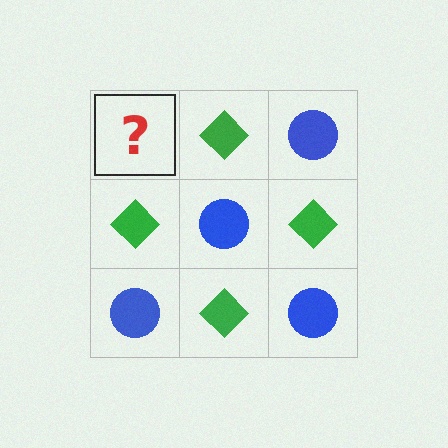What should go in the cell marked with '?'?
The missing cell should contain a blue circle.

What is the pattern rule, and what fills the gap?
The rule is that it alternates blue circle and green diamond in a checkerboard pattern. The gap should be filled with a blue circle.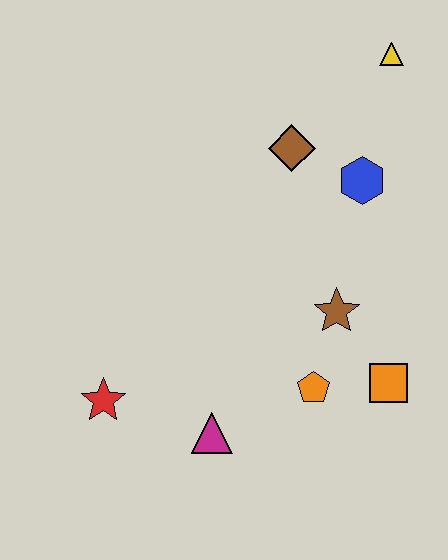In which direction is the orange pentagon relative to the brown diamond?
The orange pentagon is below the brown diamond.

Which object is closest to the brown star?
The orange pentagon is closest to the brown star.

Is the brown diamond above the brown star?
Yes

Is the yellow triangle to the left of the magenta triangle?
No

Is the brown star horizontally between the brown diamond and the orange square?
Yes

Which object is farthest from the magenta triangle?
The yellow triangle is farthest from the magenta triangle.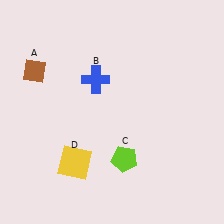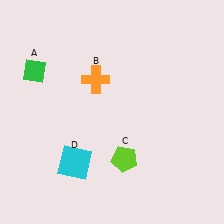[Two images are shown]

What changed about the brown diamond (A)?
In Image 1, A is brown. In Image 2, it changed to green.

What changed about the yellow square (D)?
In Image 1, D is yellow. In Image 2, it changed to cyan.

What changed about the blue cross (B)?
In Image 1, B is blue. In Image 2, it changed to orange.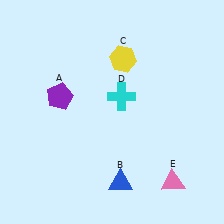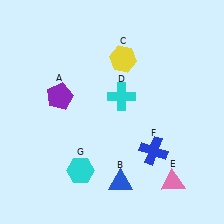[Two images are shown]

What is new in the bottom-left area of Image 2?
A cyan hexagon (G) was added in the bottom-left area of Image 2.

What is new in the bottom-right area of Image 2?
A blue cross (F) was added in the bottom-right area of Image 2.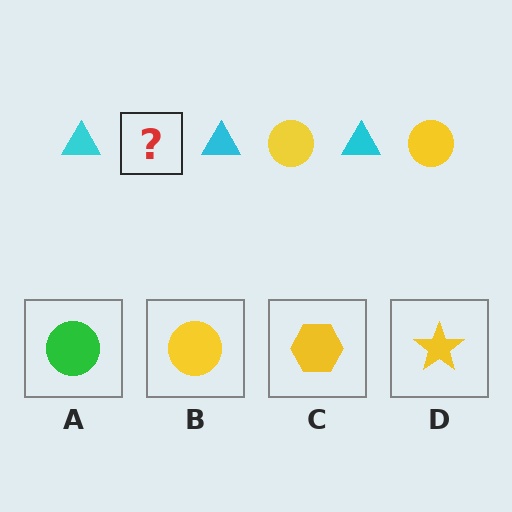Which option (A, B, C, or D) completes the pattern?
B.